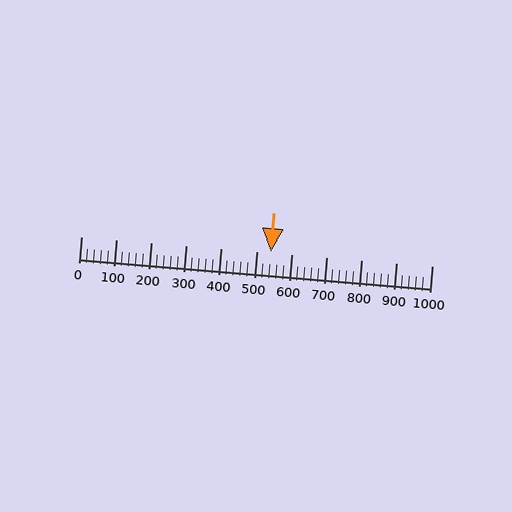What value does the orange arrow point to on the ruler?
The orange arrow points to approximately 540.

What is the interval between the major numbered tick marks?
The major tick marks are spaced 100 units apart.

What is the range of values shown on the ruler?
The ruler shows values from 0 to 1000.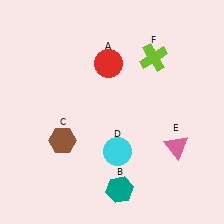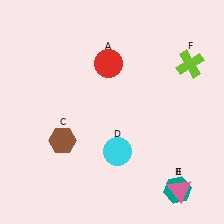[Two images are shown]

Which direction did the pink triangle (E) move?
The pink triangle (E) moved down.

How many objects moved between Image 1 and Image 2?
3 objects moved between the two images.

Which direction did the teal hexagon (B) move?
The teal hexagon (B) moved right.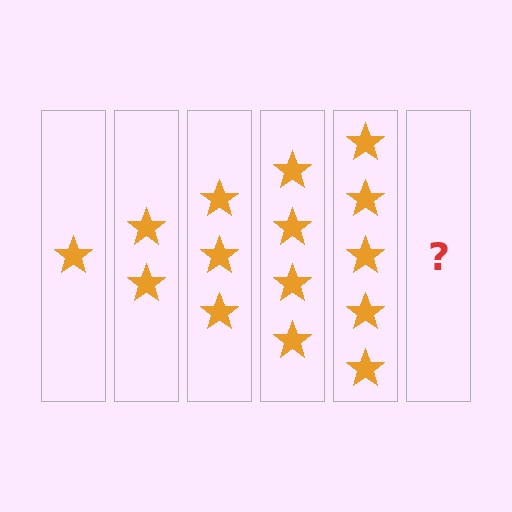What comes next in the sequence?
The next element should be 6 stars.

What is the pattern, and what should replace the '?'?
The pattern is that each step adds one more star. The '?' should be 6 stars.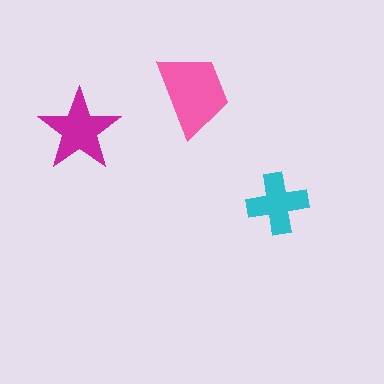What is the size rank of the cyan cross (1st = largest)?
3rd.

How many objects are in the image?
There are 3 objects in the image.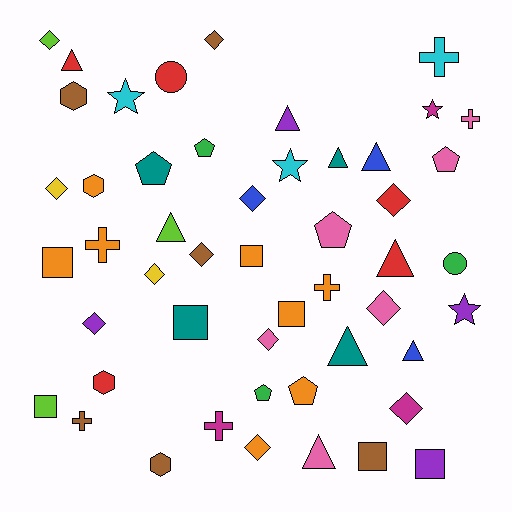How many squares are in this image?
There are 7 squares.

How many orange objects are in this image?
There are 8 orange objects.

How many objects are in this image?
There are 50 objects.